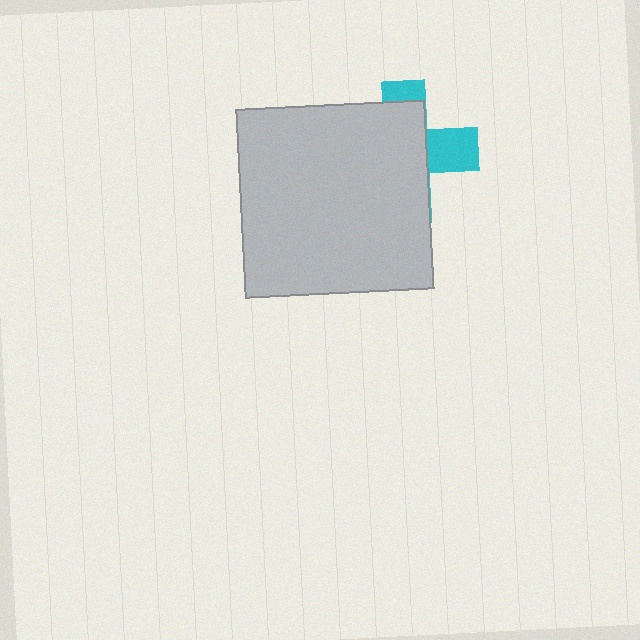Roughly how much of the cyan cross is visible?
A small part of it is visible (roughly 31%).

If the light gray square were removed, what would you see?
You would see the complete cyan cross.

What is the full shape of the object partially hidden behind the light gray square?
The partially hidden object is a cyan cross.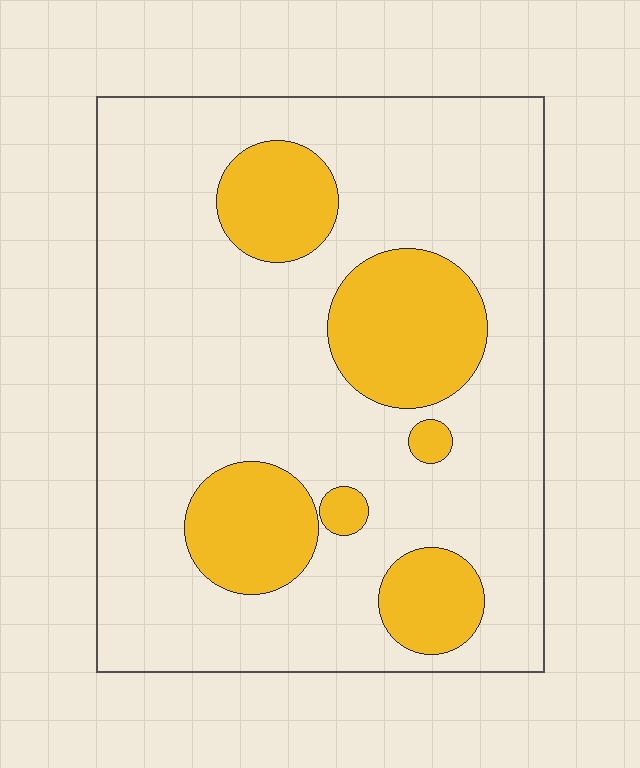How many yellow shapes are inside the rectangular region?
6.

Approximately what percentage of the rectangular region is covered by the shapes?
Approximately 25%.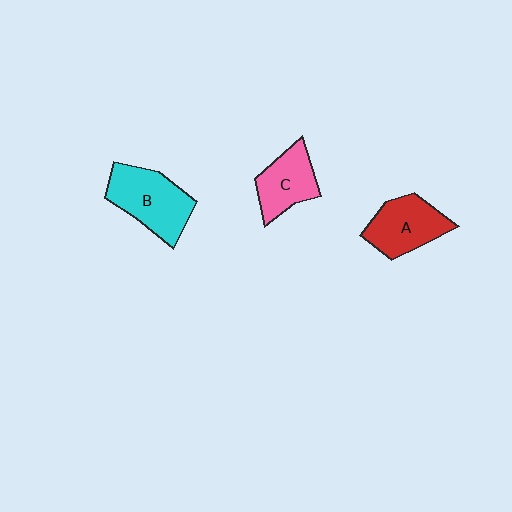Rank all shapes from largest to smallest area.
From largest to smallest: B (cyan), A (red), C (pink).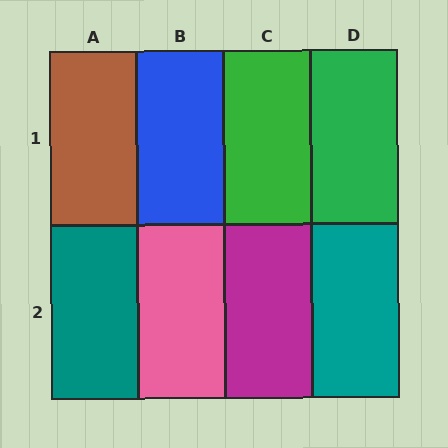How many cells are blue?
1 cell is blue.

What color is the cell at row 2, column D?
Teal.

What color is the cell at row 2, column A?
Teal.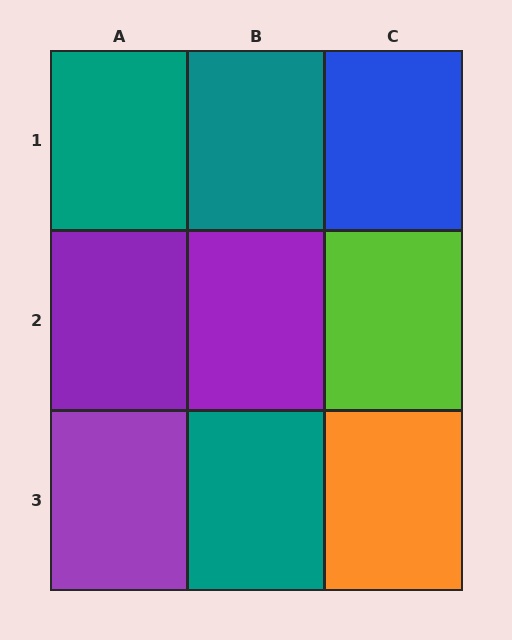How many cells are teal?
3 cells are teal.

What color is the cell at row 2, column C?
Lime.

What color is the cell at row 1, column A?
Teal.